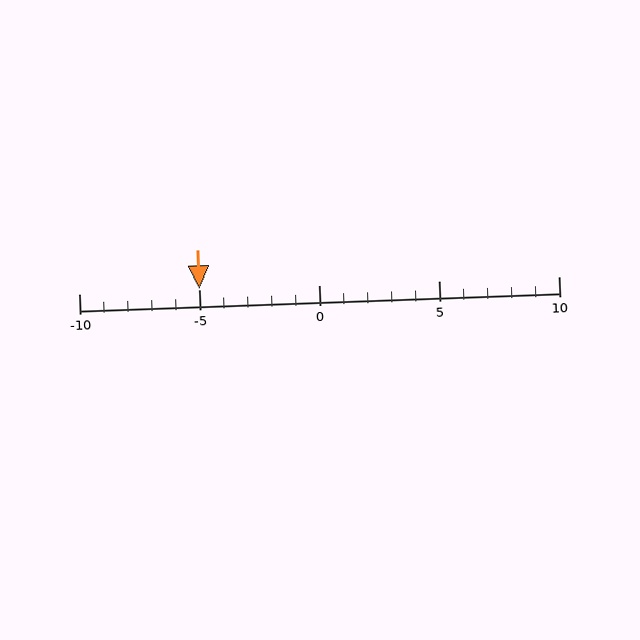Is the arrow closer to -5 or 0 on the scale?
The arrow is closer to -5.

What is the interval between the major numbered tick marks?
The major tick marks are spaced 5 units apart.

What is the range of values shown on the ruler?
The ruler shows values from -10 to 10.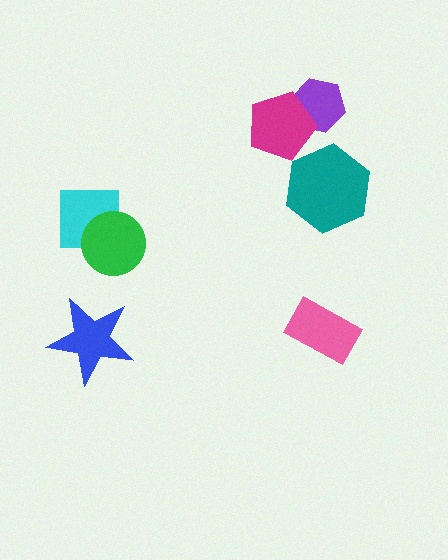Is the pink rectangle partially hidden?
No, no other shape covers it.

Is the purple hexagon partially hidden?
Yes, it is partially covered by another shape.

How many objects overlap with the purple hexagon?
1 object overlaps with the purple hexagon.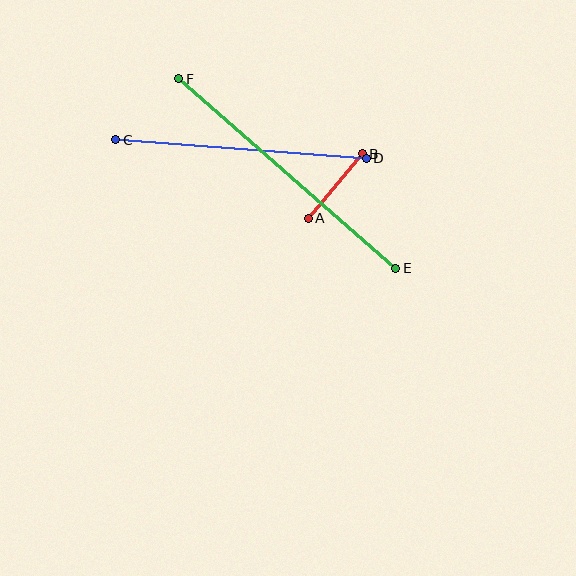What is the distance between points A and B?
The distance is approximately 84 pixels.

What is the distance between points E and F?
The distance is approximately 288 pixels.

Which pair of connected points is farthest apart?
Points E and F are farthest apart.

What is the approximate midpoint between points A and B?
The midpoint is at approximately (335, 186) pixels.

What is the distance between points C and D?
The distance is approximately 251 pixels.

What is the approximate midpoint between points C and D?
The midpoint is at approximately (241, 149) pixels.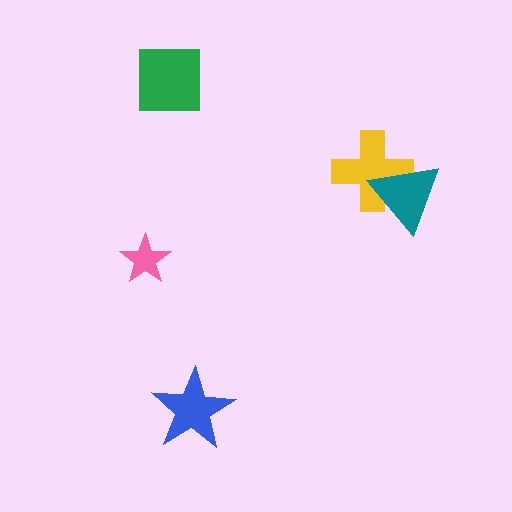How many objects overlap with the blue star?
0 objects overlap with the blue star.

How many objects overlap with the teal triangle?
1 object overlaps with the teal triangle.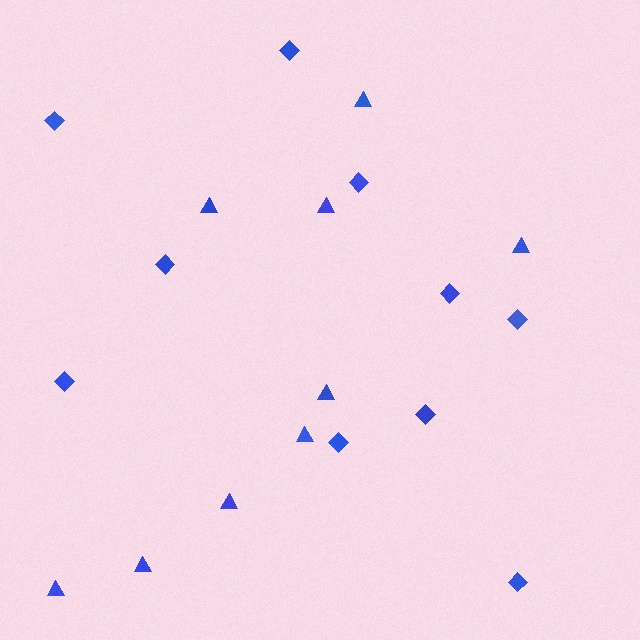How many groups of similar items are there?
There are 2 groups: one group of diamonds (10) and one group of triangles (9).